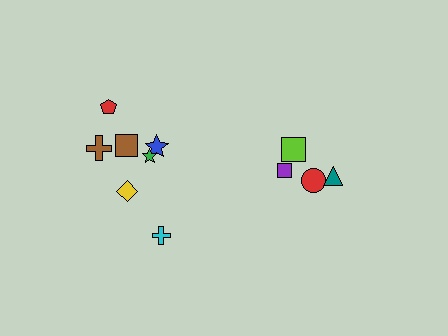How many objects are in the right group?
There are 4 objects.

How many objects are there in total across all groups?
There are 11 objects.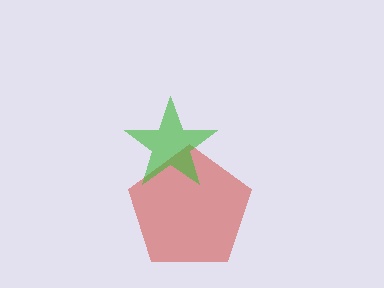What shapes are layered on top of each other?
The layered shapes are: a red pentagon, a green star.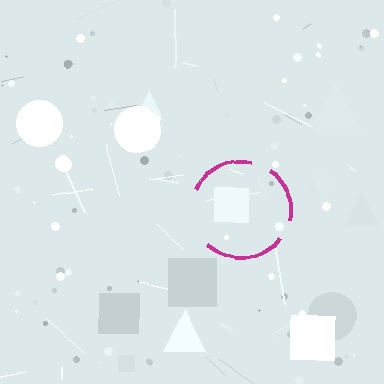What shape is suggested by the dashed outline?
The dashed outline suggests a circle.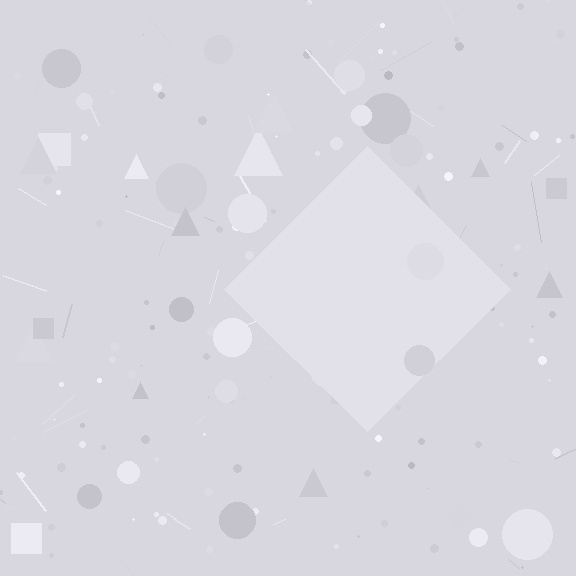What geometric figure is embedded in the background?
A diamond is embedded in the background.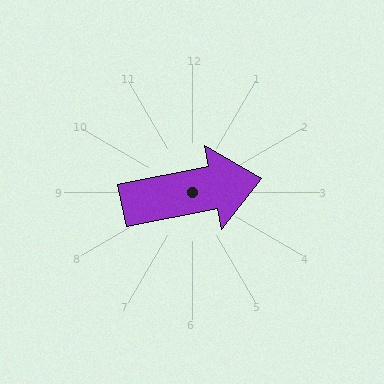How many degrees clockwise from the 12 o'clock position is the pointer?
Approximately 79 degrees.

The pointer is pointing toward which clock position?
Roughly 3 o'clock.